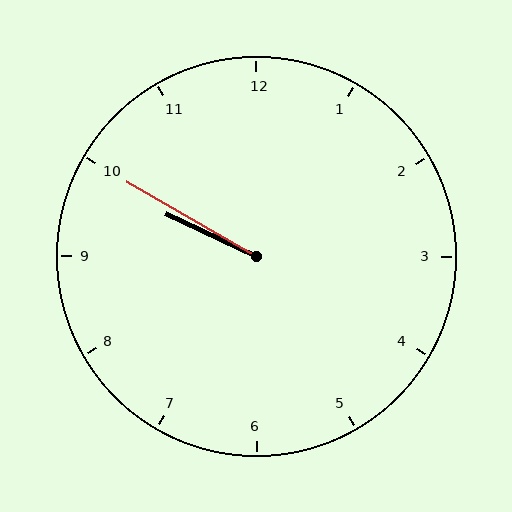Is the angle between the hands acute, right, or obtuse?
It is acute.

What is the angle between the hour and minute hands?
Approximately 5 degrees.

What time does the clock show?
9:50.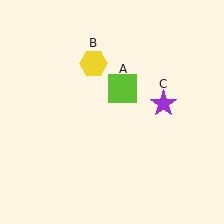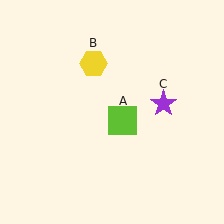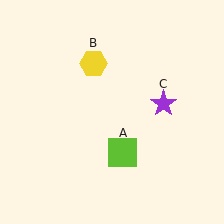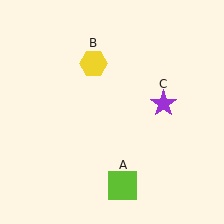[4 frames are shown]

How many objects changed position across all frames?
1 object changed position: lime square (object A).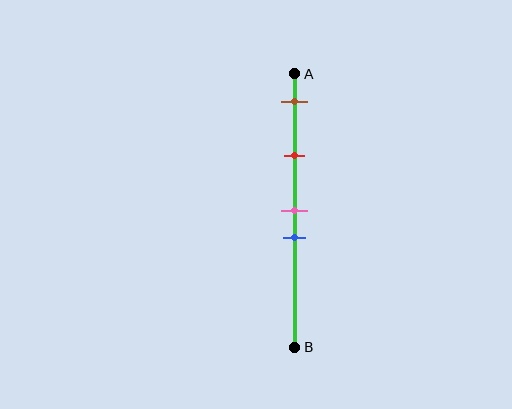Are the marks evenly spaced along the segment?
No, the marks are not evenly spaced.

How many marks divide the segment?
There are 4 marks dividing the segment.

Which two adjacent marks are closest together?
The pink and blue marks are the closest adjacent pair.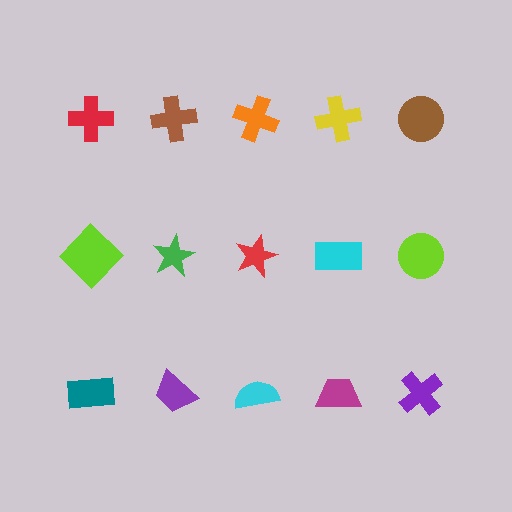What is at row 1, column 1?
A red cross.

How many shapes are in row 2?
5 shapes.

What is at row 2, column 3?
A red star.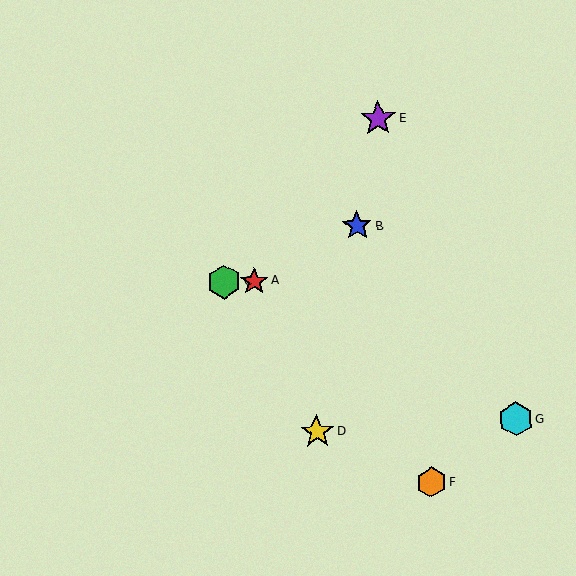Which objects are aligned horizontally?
Objects A, C are aligned horizontally.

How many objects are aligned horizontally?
2 objects (A, C) are aligned horizontally.